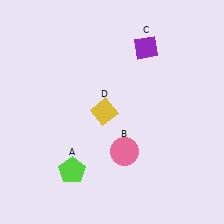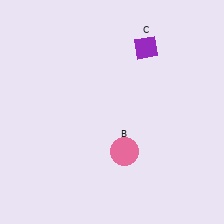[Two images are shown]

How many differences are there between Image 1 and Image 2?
There are 2 differences between the two images.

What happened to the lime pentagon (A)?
The lime pentagon (A) was removed in Image 2. It was in the bottom-left area of Image 1.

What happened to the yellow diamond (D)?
The yellow diamond (D) was removed in Image 2. It was in the top-left area of Image 1.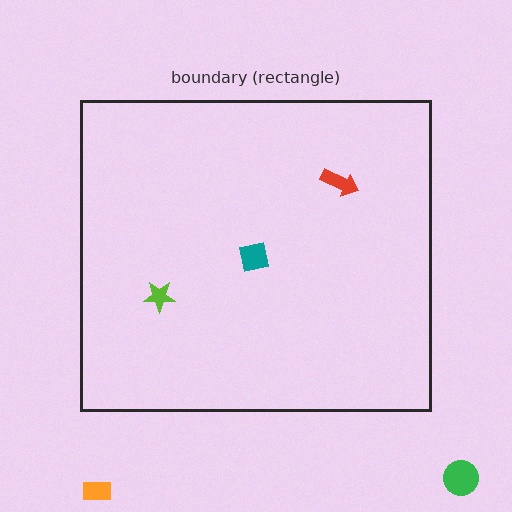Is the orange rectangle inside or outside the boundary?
Outside.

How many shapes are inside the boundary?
3 inside, 2 outside.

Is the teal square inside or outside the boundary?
Inside.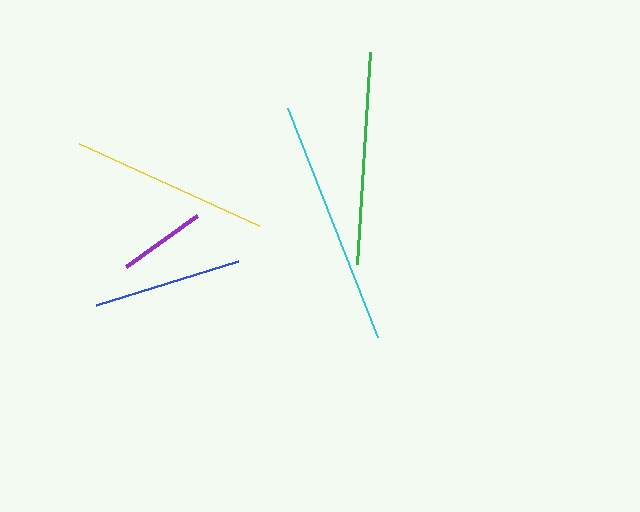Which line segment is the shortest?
The purple line is the shortest at approximately 88 pixels.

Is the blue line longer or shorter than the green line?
The green line is longer than the blue line.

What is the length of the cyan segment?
The cyan segment is approximately 246 pixels long.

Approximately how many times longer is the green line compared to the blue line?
The green line is approximately 1.4 times the length of the blue line.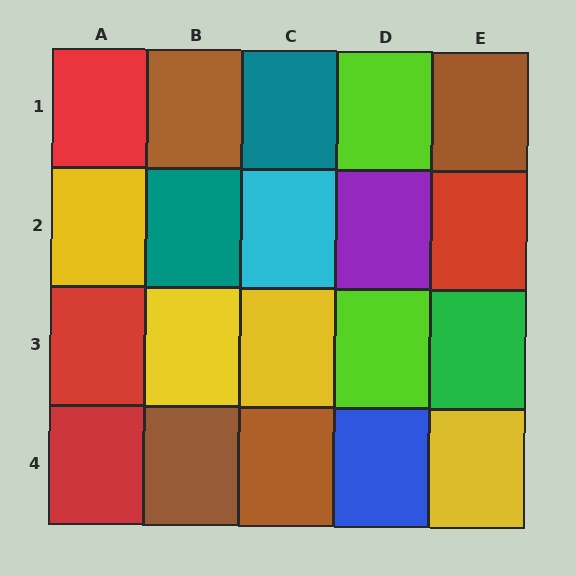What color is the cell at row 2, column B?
Teal.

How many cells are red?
4 cells are red.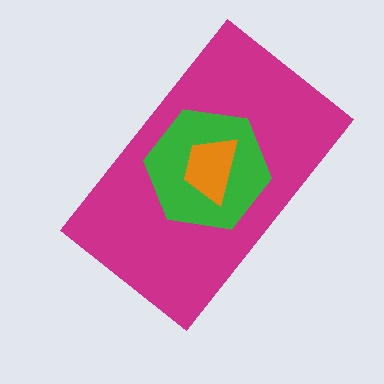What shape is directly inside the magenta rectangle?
The green hexagon.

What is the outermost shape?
The magenta rectangle.